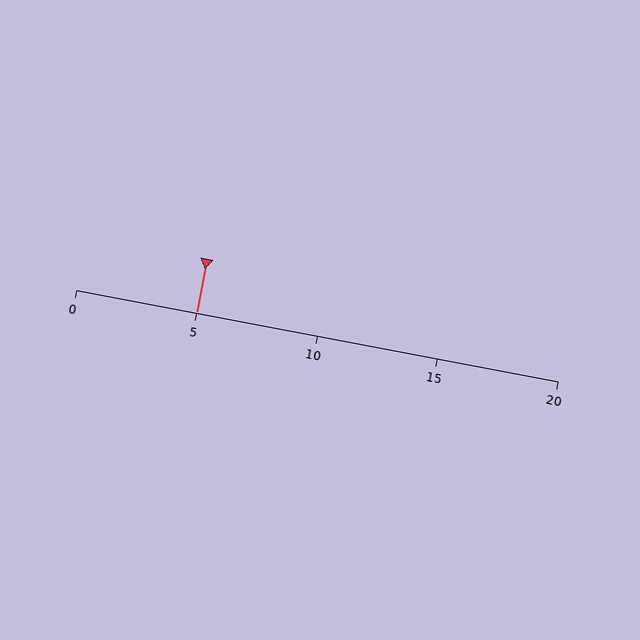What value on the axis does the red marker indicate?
The marker indicates approximately 5.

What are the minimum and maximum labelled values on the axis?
The axis runs from 0 to 20.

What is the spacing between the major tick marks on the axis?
The major ticks are spaced 5 apart.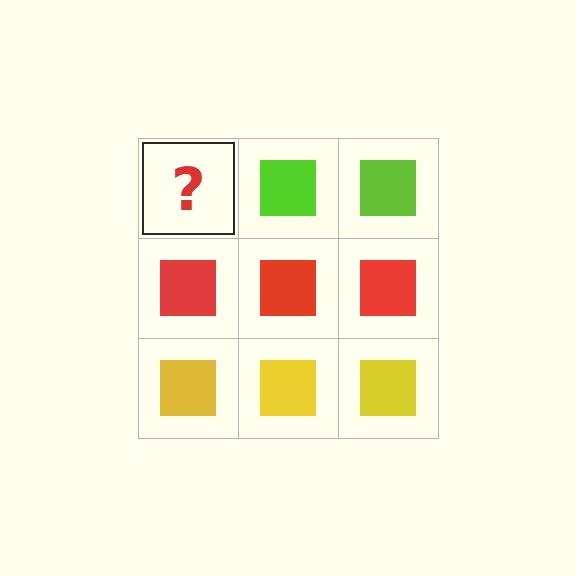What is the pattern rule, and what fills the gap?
The rule is that each row has a consistent color. The gap should be filled with a lime square.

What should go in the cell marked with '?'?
The missing cell should contain a lime square.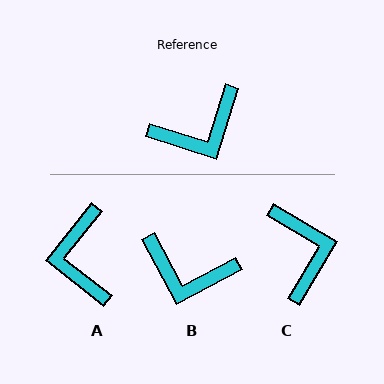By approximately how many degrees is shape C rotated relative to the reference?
Approximately 77 degrees counter-clockwise.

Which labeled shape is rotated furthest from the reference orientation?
A, about 111 degrees away.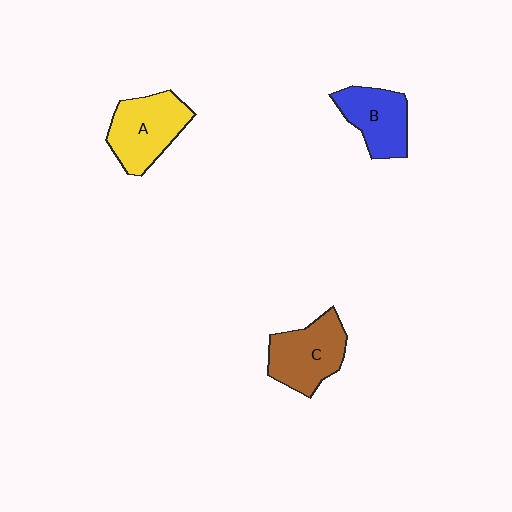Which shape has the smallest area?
Shape B (blue).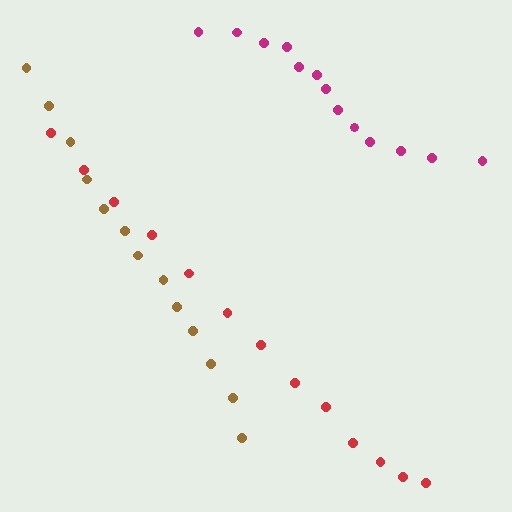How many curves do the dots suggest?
There are 3 distinct paths.